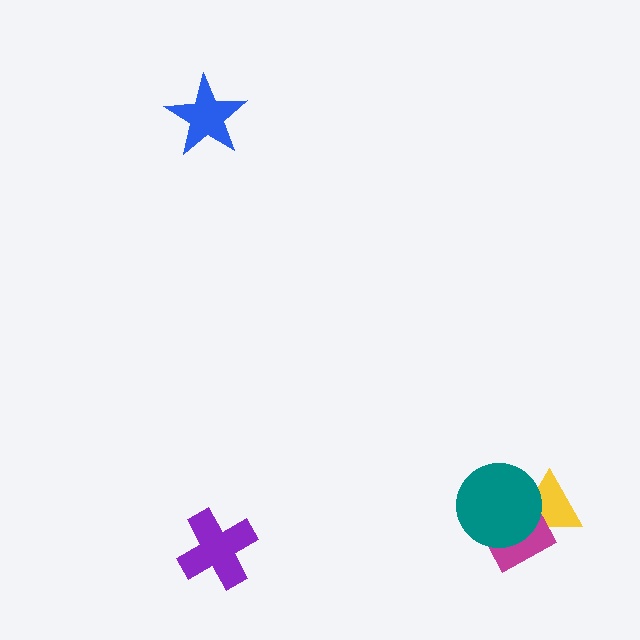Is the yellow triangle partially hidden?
Yes, it is partially covered by another shape.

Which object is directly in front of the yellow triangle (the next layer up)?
The magenta diamond is directly in front of the yellow triangle.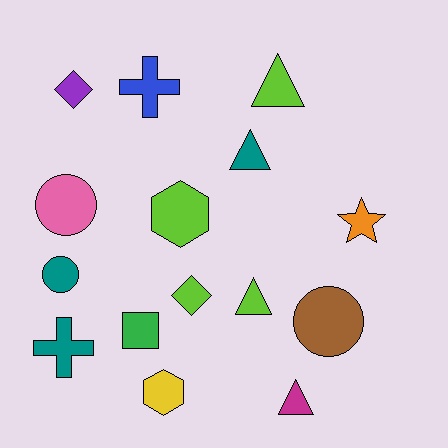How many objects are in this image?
There are 15 objects.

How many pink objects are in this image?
There is 1 pink object.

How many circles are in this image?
There are 3 circles.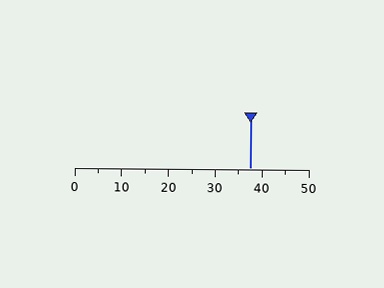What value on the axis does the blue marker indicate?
The marker indicates approximately 37.5.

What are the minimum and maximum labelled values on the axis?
The axis runs from 0 to 50.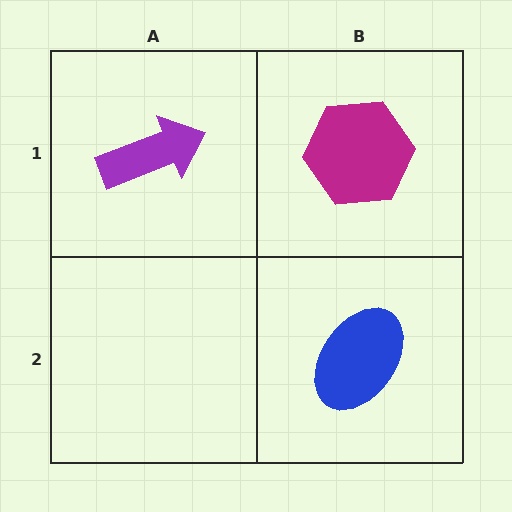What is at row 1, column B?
A magenta hexagon.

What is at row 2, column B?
A blue ellipse.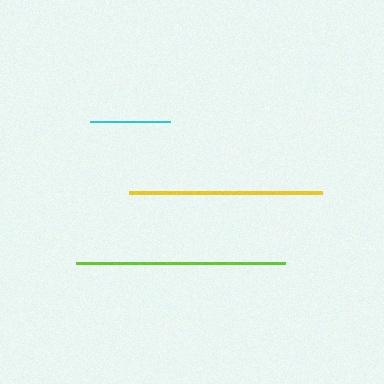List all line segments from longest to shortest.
From longest to shortest: lime, yellow, cyan.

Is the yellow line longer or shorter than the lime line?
The lime line is longer than the yellow line.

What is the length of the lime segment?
The lime segment is approximately 210 pixels long.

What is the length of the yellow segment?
The yellow segment is approximately 192 pixels long.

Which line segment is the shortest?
The cyan line is the shortest at approximately 80 pixels.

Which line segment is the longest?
The lime line is the longest at approximately 210 pixels.